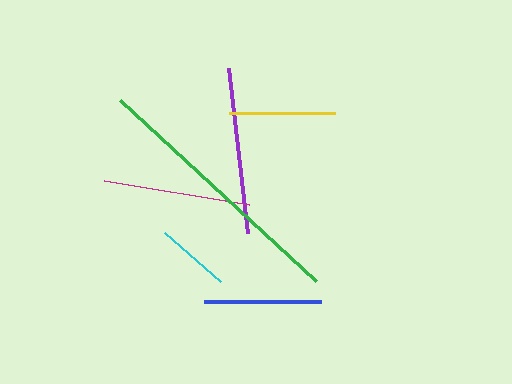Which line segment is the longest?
The green line is the longest at approximately 267 pixels.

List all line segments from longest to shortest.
From longest to shortest: green, purple, magenta, blue, yellow, cyan.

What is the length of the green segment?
The green segment is approximately 267 pixels long.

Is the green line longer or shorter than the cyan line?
The green line is longer than the cyan line.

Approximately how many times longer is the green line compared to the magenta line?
The green line is approximately 1.8 times the length of the magenta line.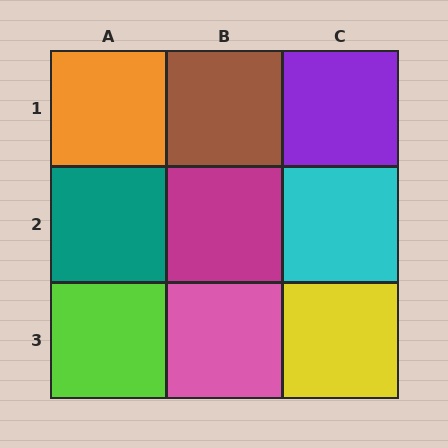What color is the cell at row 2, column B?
Magenta.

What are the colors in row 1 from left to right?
Orange, brown, purple.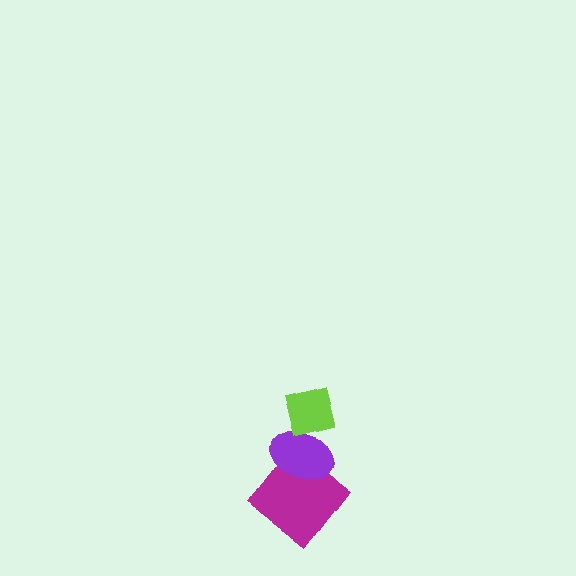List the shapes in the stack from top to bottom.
From top to bottom: the lime square, the purple ellipse, the magenta diamond.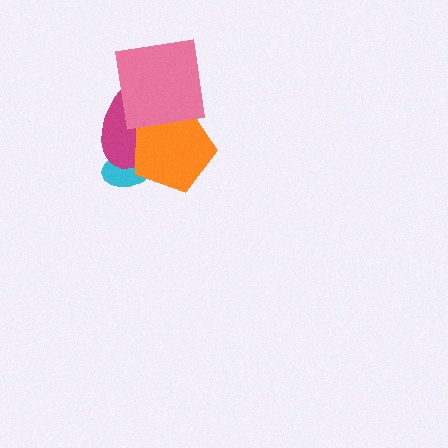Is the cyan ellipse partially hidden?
Yes, it is partially covered by another shape.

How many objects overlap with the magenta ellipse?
3 objects overlap with the magenta ellipse.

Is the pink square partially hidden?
No, no other shape covers it.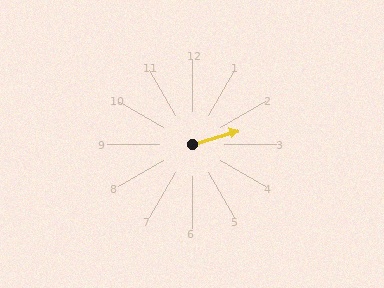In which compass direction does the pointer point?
East.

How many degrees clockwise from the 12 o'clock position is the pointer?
Approximately 73 degrees.